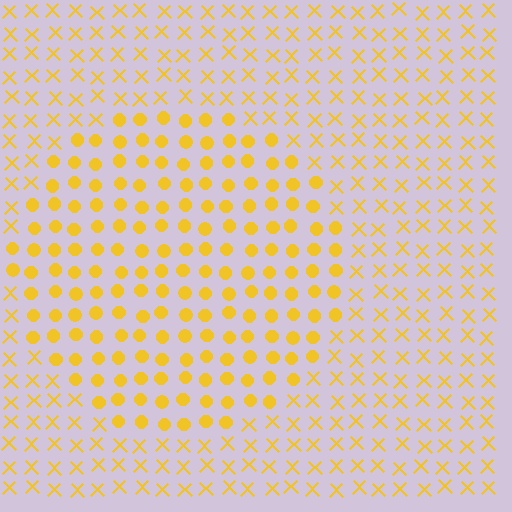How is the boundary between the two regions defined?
The boundary is defined by a change in element shape: circles inside vs. X marks outside. All elements share the same color and spacing.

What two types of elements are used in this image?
The image uses circles inside the circle region and X marks outside it.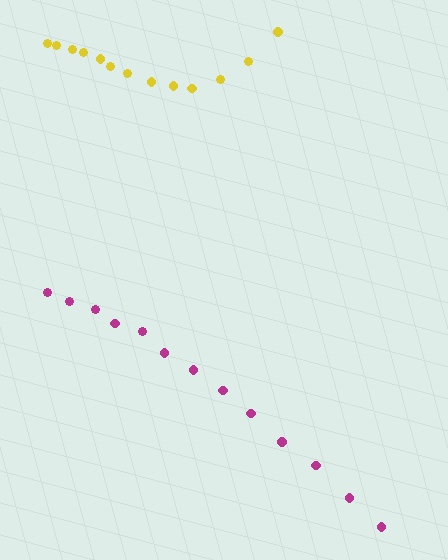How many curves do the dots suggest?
There are 2 distinct paths.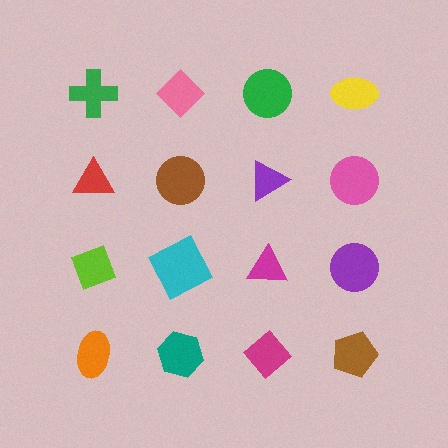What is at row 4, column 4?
A brown pentagon.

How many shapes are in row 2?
4 shapes.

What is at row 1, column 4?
A yellow ellipse.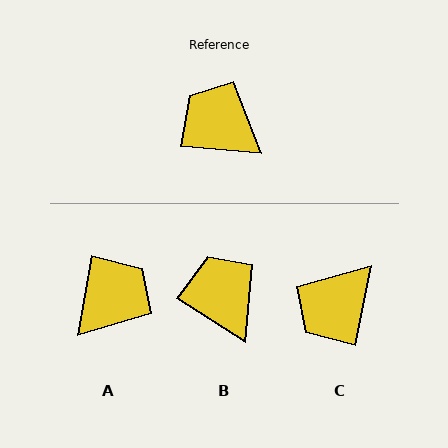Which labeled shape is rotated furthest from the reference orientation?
A, about 95 degrees away.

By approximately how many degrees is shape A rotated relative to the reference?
Approximately 95 degrees clockwise.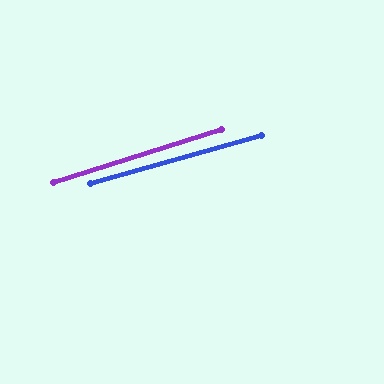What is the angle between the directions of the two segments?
Approximately 2 degrees.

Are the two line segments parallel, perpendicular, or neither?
Parallel — their directions differ by only 1.9°.